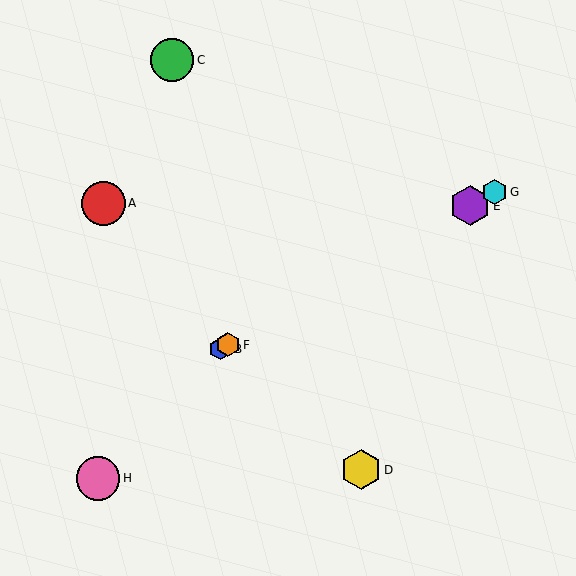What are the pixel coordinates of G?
Object G is at (495, 192).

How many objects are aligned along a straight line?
4 objects (B, E, F, G) are aligned along a straight line.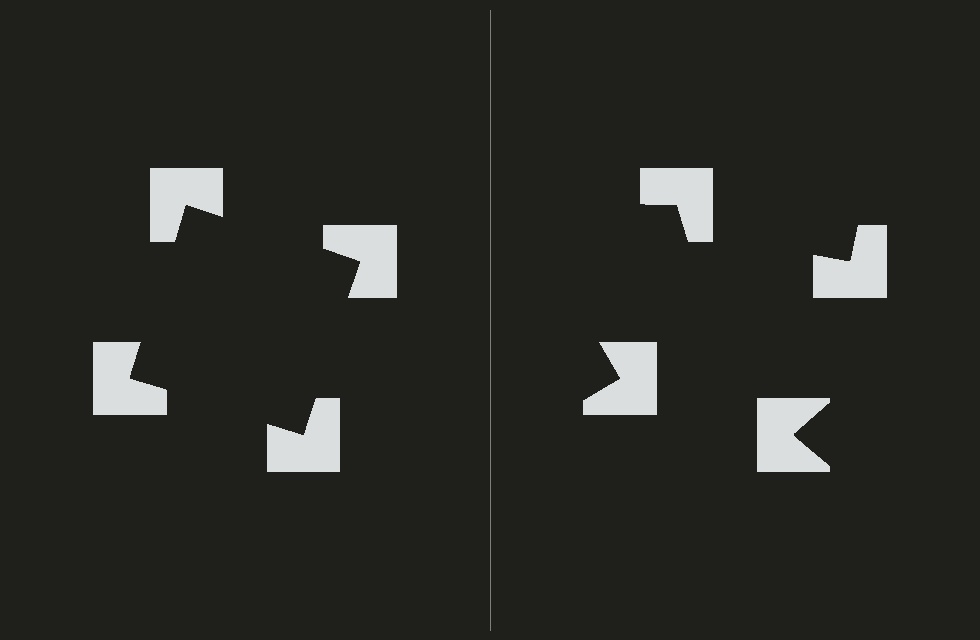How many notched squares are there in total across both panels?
8 — 4 on each side.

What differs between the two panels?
The notched squares are positioned identically on both sides; only the wedge orientations differ. On the left they align to a square; on the right they are misaligned.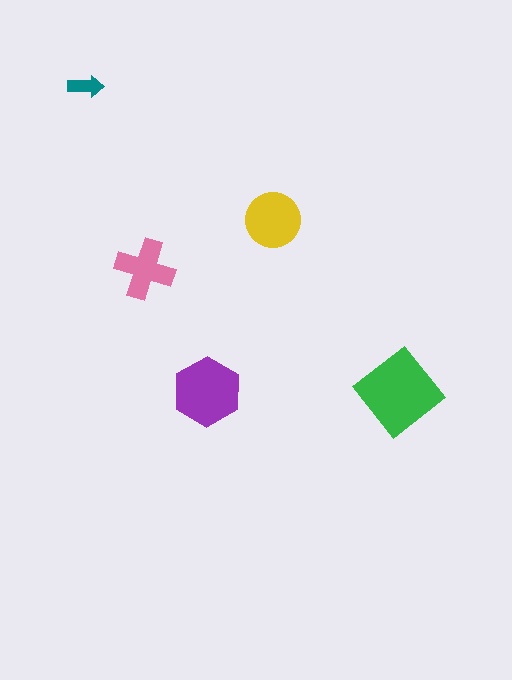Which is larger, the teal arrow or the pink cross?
The pink cross.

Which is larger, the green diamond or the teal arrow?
The green diamond.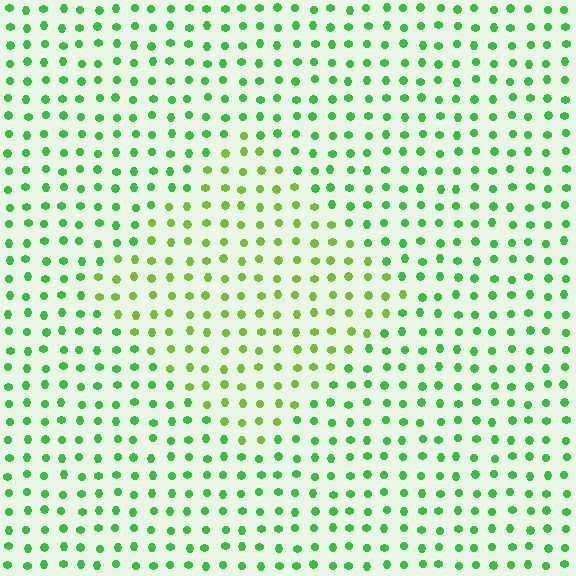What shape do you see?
I see a diamond.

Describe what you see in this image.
The image is filled with small green elements in a uniform arrangement. A diamond-shaped region is visible where the elements are tinted to a slightly different hue, forming a subtle color boundary.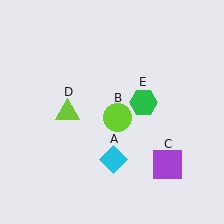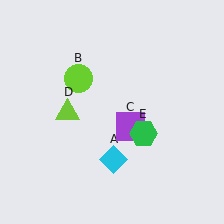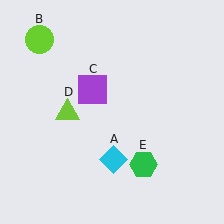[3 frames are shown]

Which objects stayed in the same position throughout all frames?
Cyan diamond (object A) and lime triangle (object D) remained stationary.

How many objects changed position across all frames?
3 objects changed position: lime circle (object B), purple square (object C), green hexagon (object E).